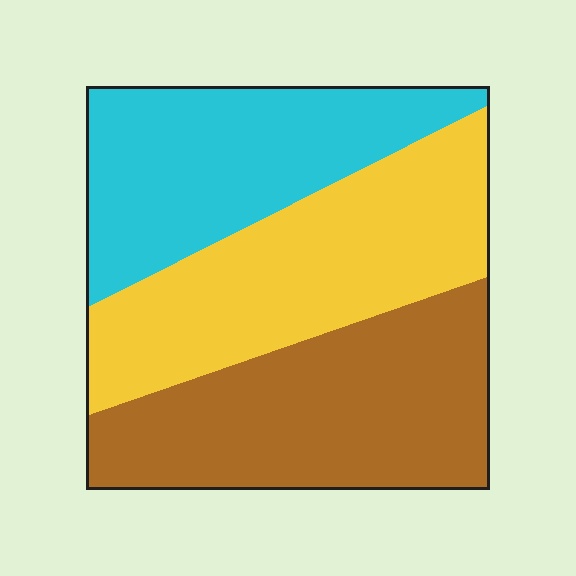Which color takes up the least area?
Cyan, at roughly 30%.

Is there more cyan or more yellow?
Yellow.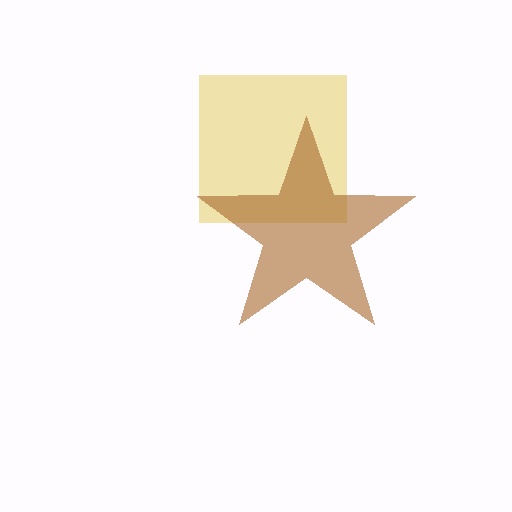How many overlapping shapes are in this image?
There are 2 overlapping shapes in the image.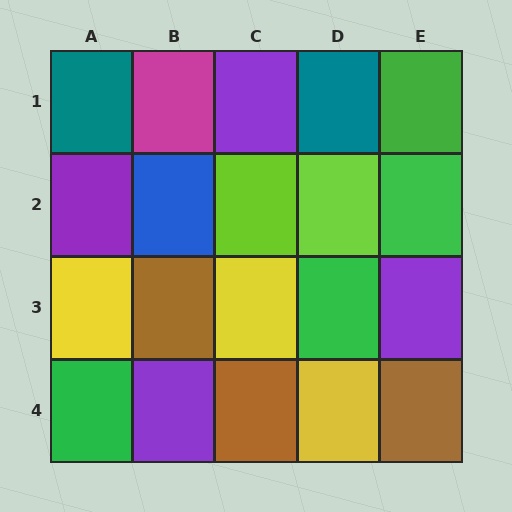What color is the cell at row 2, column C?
Lime.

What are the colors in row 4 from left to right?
Green, purple, brown, yellow, brown.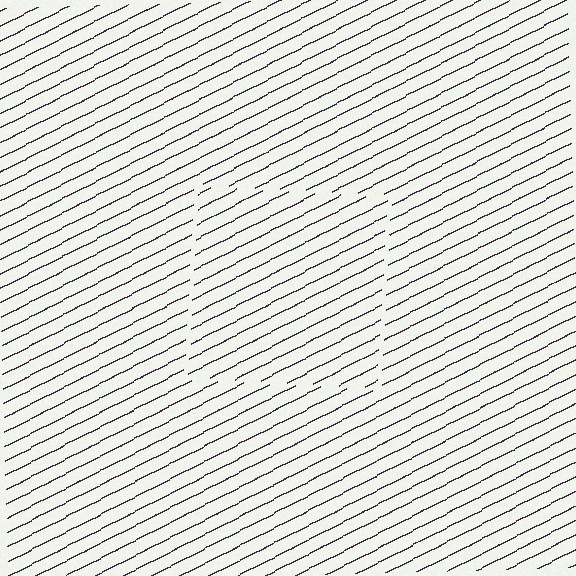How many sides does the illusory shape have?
4 sides — the line-ends trace a square.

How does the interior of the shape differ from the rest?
The interior of the shape contains the same grating, shifted by half a period — the contour is defined by the phase discontinuity where line-ends from the inner and outer gratings abut.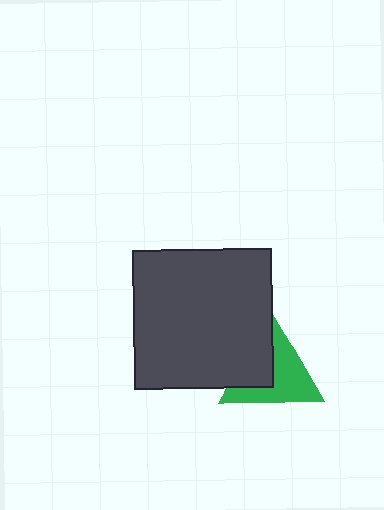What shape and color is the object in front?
The object in front is a dark gray square.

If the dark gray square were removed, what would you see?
You would see the complete green triangle.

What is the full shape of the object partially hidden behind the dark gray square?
The partially hidden object is a green triangle.